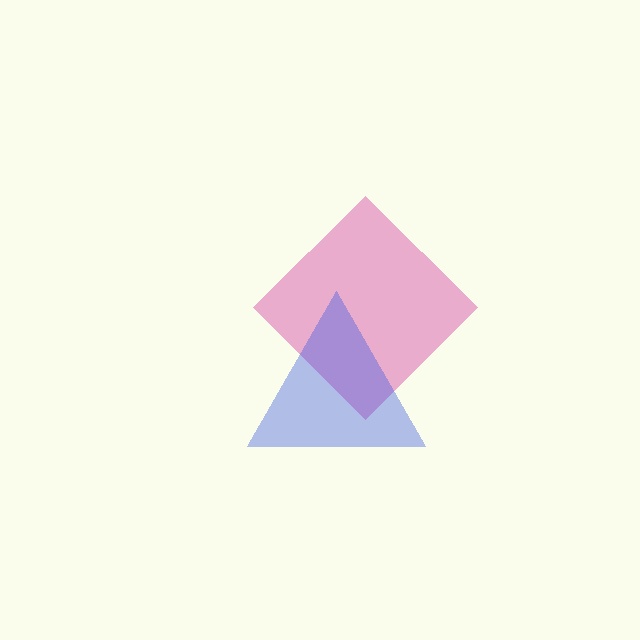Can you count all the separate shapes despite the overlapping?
Yes, there are 2 separate shapes.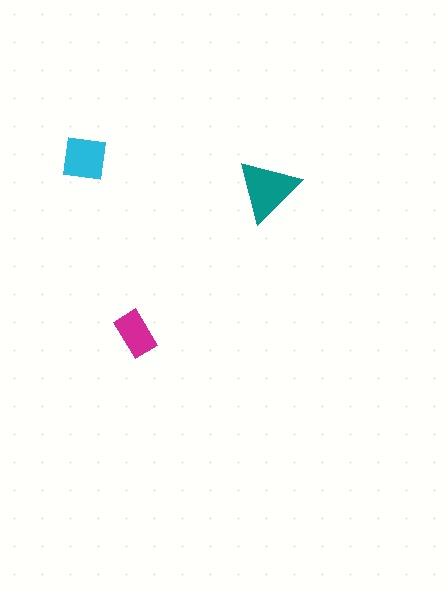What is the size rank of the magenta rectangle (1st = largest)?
3rd.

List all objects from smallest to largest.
The magenta rectangle, the cyan square, the teal triangle.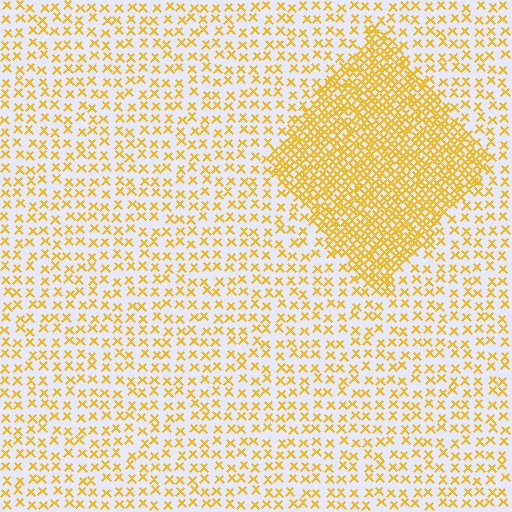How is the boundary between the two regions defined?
The boundary is defined by a change in element density (approximately 2.6x ratio). All elements are the same color, size, and shape.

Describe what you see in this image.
The image contains small yellow elements arranged at two different densities. A diamond-shaped region is visible where the elements are more densely packed than the surrounding area.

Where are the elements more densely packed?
The elements are more densely packed inside the diamond boundary.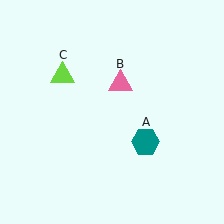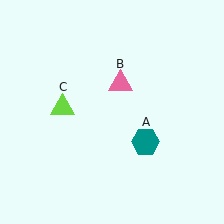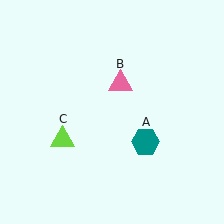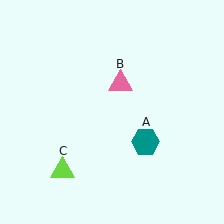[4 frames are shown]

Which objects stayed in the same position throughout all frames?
Teal hexagon (object A) and pink triangle (object B) remained stationary.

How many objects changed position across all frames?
1 object changed position: lime triangle (object C).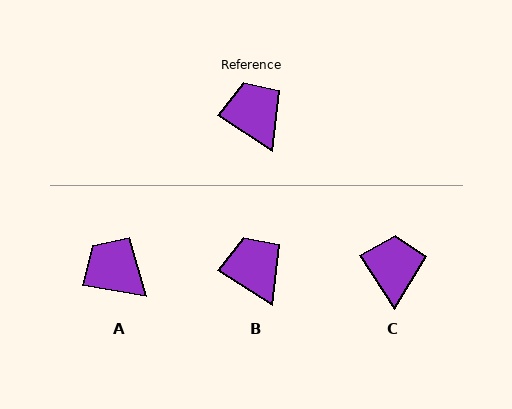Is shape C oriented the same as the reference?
No, it is off by about 23 degrees.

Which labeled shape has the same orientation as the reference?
B.